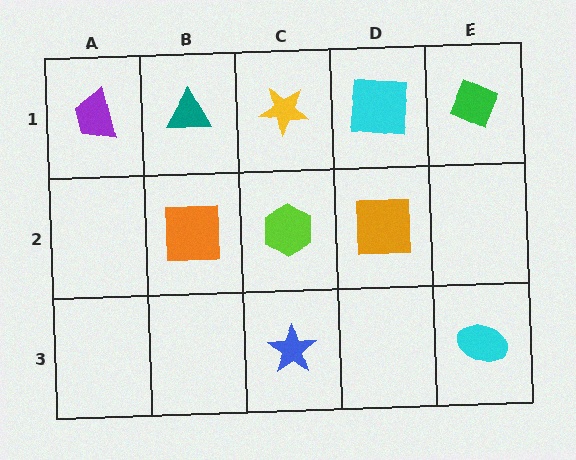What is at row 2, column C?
A lime hexagon.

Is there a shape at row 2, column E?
No, that cell is empty.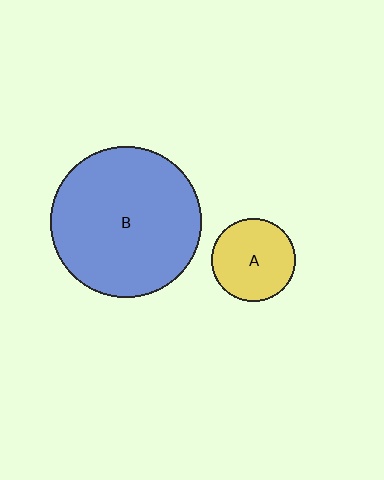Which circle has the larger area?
Circle B (blue).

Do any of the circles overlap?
No, none of the circles overlap.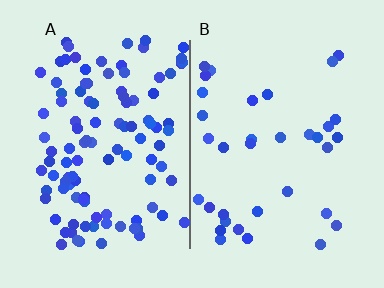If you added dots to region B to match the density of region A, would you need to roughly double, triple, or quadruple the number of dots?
Approximately triple.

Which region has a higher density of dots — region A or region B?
A (the left).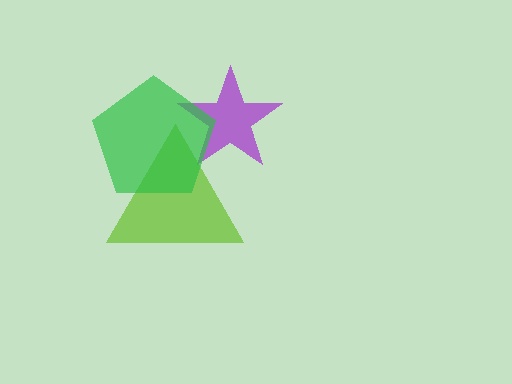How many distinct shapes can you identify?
There are 3 distinct shapes: a purple star, a lime triangle, a green pentagon.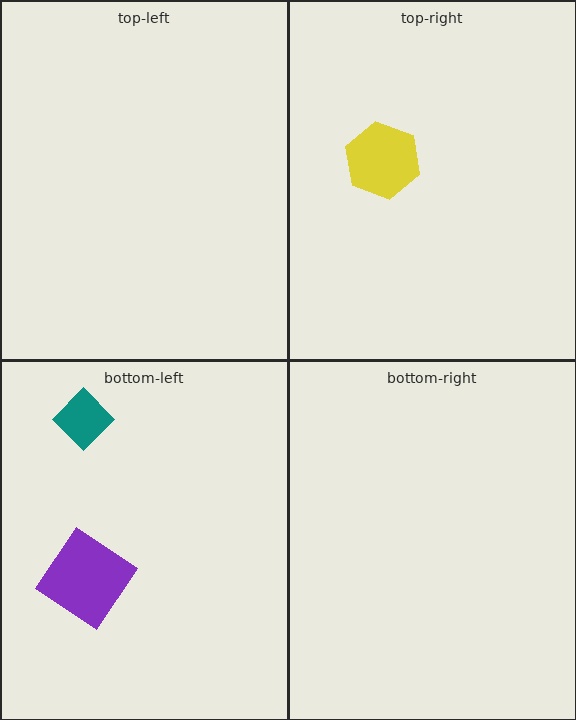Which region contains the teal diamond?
The bottom-left region.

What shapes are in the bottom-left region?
The teal diamond, the purple diamond.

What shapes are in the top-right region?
The yellow hexagon.